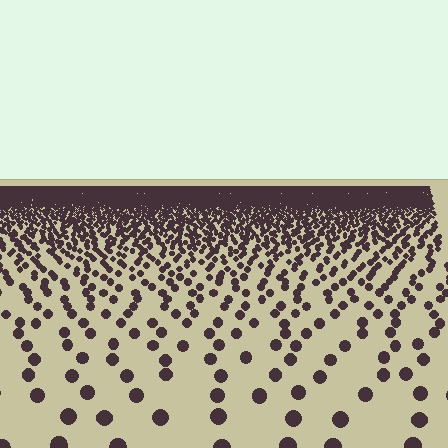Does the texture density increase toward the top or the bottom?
Density increases toward the top.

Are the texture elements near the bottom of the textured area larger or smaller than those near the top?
Larger. Near the bottom, elements are closer to the viewer and appear at a bigger on-screen size.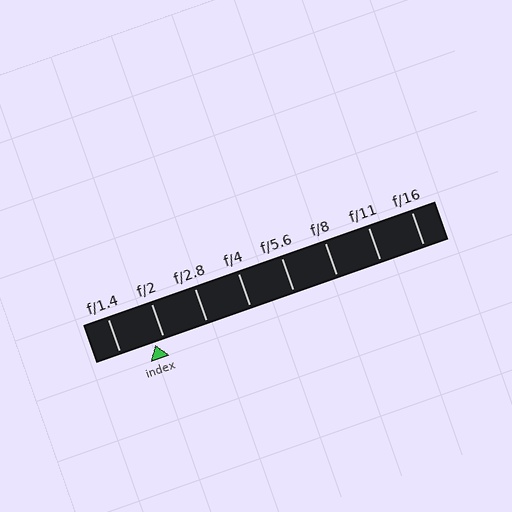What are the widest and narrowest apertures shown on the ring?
The widest aperture shown is f/1.4 and the narrowest is f/16.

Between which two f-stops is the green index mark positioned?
The index mark is between f/1.4 and f/2.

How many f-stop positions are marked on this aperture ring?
There are 8 f-stop positions marked.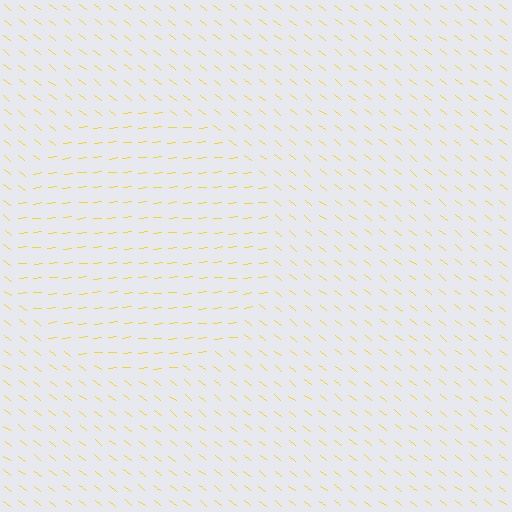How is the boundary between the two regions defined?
The boundary is defined purely by a change in line orientation (approximately 45 degrees difference). All lines are the same color and thickness.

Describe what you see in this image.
The image is filled with small yellow line segments. A circle region in the image has lines oriented differently from the surrounding lines, creating a visible texture boundary.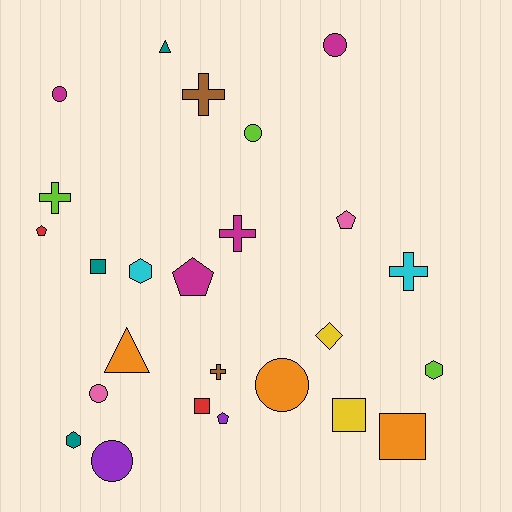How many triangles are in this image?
There are 2 triangles.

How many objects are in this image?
There are 25 objects.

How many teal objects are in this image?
There are 3 teal objects.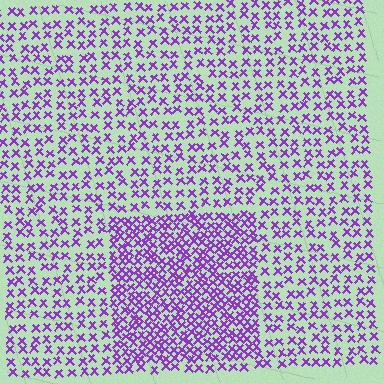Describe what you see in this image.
The image contains small purple elements arranged at two different densities. A rectangle-shaped region is visible where the elements are more densely packed than the surrounding area.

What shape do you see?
I see a rectangle.